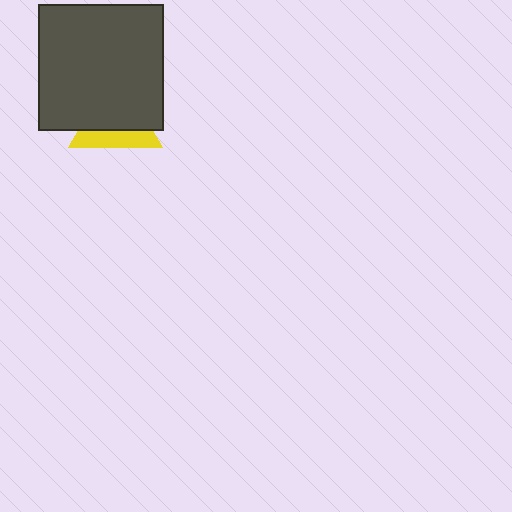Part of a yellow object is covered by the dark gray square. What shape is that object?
It is a triangle.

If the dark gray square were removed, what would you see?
You would see the complete yellow triangle.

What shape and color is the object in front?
The object in front is a dark gray square.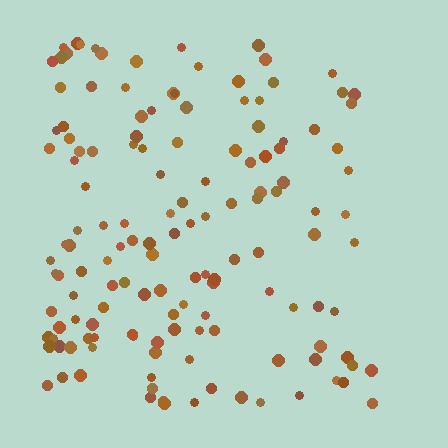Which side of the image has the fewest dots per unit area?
The right.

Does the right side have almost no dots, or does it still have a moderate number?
Still a moderate number, just noticeably fewer than the left.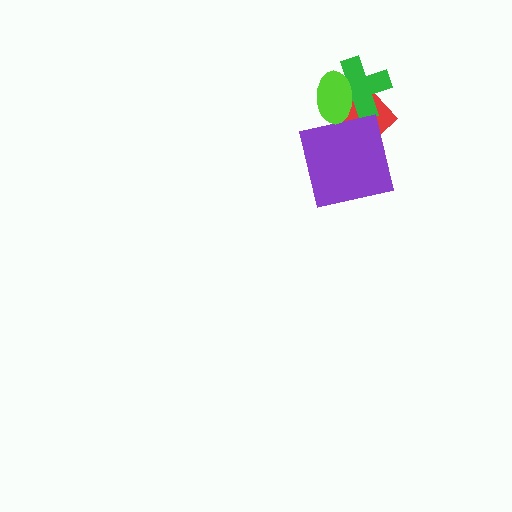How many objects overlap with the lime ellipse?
2 objects overlap with the lime ellipse.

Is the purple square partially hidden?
No, no other shape covers it.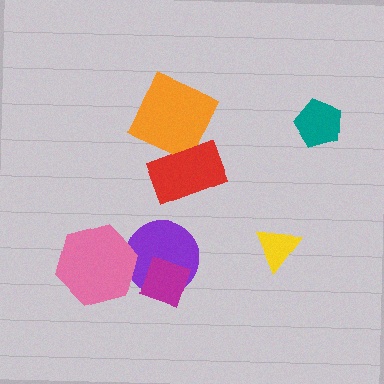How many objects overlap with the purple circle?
2 objects overlap with the purple circle.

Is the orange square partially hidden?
Yes, it is partially covered by another shape.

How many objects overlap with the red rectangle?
1 object overlaps with the red rectangle.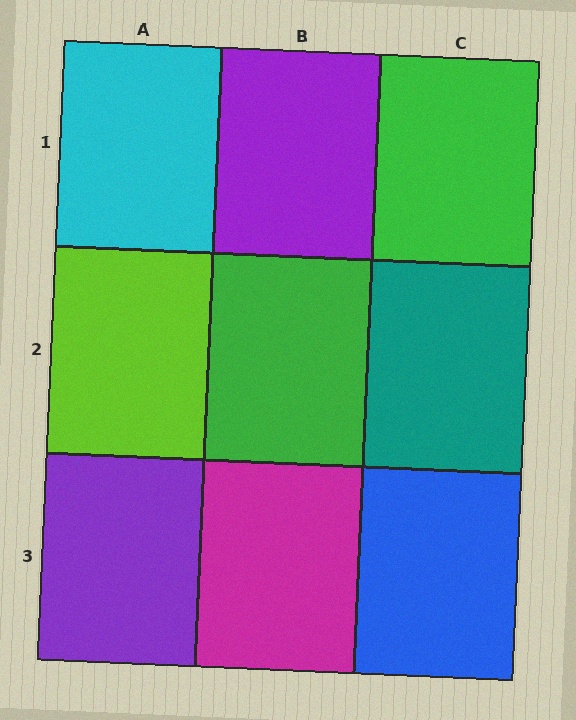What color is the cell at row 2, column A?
Lime.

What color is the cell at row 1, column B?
Purple.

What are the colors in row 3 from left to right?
Purple, magenta, blue.